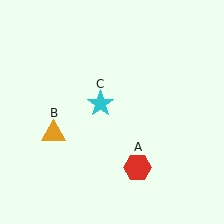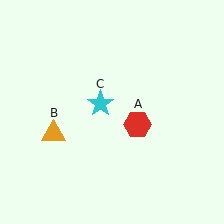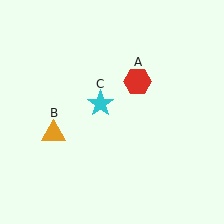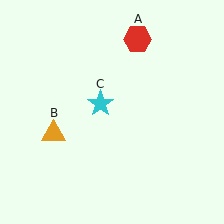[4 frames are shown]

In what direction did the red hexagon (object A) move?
The red hexagon (object A) moved up.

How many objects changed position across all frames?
1 object changed position: red hexagon (object A).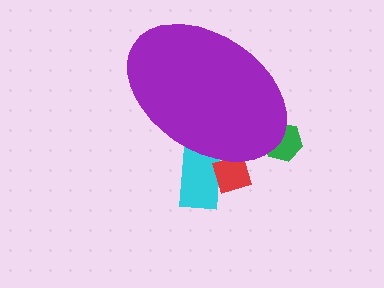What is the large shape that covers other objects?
A purple ellipse.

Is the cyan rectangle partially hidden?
Yes, the cyan rectangle is partially hidden behind the purple ellipse.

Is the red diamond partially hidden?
Yes, the red diamond is partially hidden behind the purple ellipse.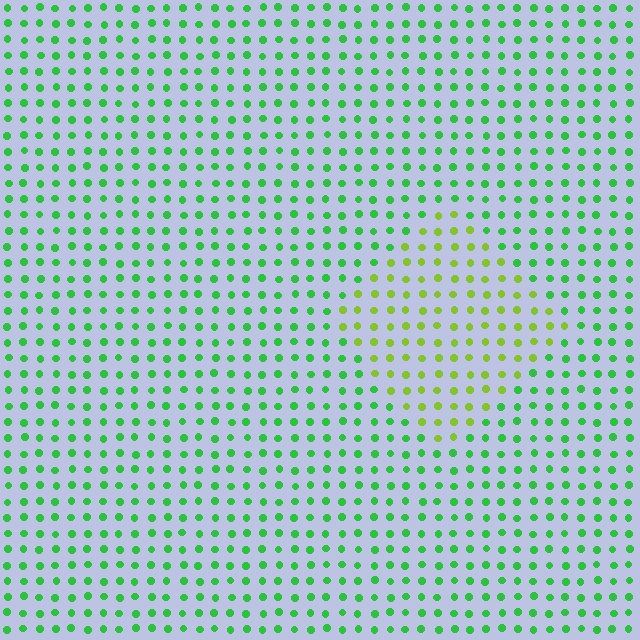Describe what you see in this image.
The image is filled with small green elements in a uniform arrangement. A diamond-shaped region is visible where the elements are tinted to a slightly different hue, forming a subtle color boundary.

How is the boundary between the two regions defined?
The boundary is defined purely by a slight shift in hue (about 42 degrees). Spacing, size, and orientation are identical on both sides.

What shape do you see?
I see a diamond.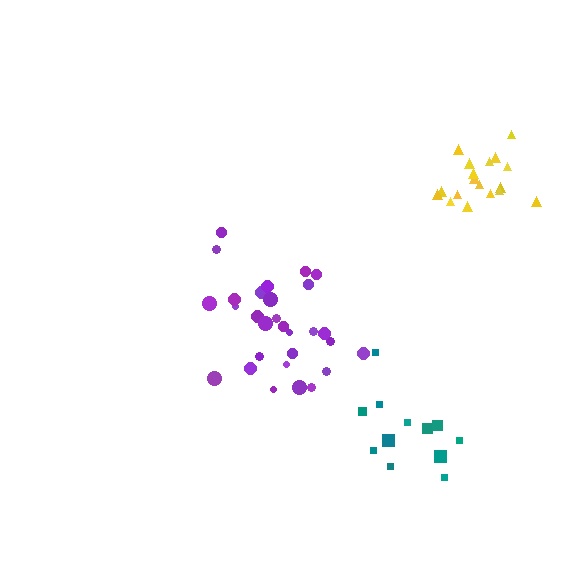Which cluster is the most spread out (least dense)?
Teal.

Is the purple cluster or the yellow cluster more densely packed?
Yellow.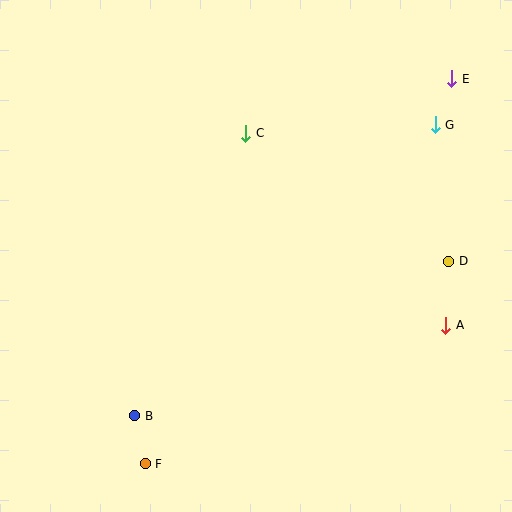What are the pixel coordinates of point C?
Point C is at (246, 133).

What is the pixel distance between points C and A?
The distance between C and A is 277 pixels.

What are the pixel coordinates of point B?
Point B is at (135, 416).